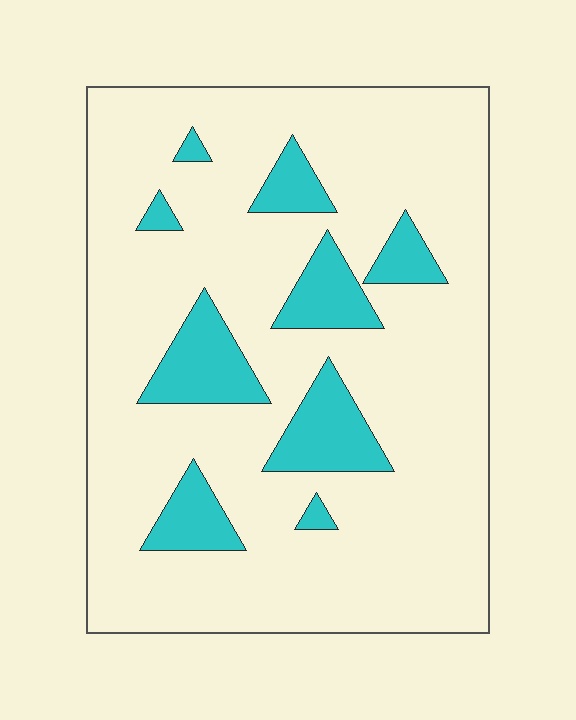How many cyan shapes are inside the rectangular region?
9.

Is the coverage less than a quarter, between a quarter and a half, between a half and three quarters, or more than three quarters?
Less than a quarter.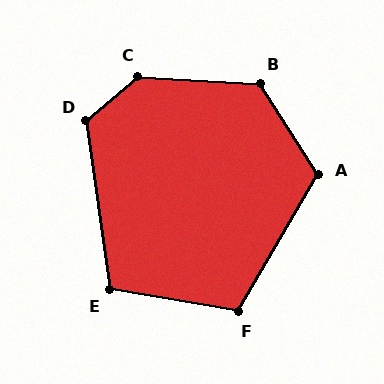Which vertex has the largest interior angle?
C, at approximately 136 degrees.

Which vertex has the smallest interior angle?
E, at approximately 107 degrees.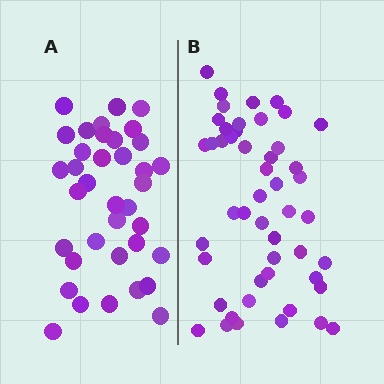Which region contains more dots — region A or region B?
Region B (the right region) has more dots.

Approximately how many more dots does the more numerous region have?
Region B has roughly 12 or so more dots than region A.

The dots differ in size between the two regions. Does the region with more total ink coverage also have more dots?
No. Region A has more total ink coverage because its dots are larger, but region B actually contains more individual dots. Total area can be misleading — the number of items is what matters here.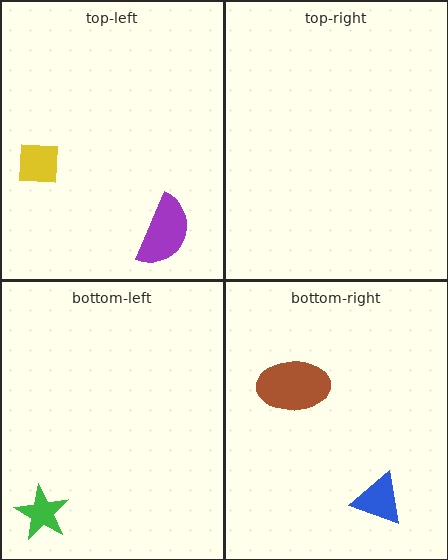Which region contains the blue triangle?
The bottom-right region.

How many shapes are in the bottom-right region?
2.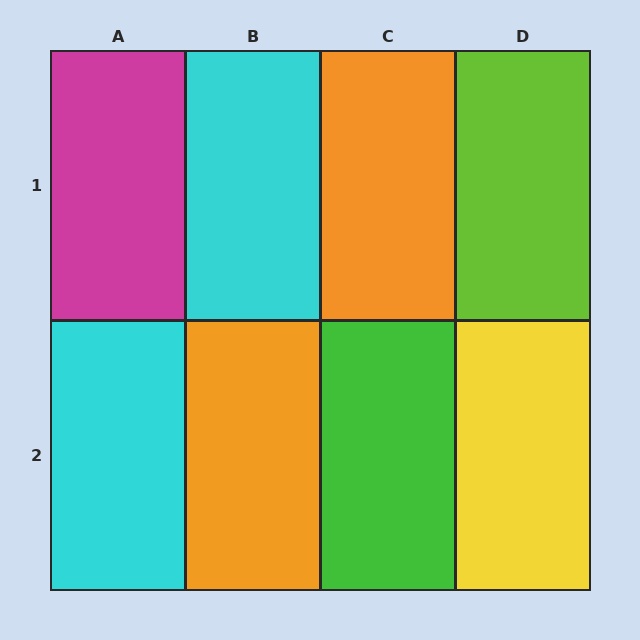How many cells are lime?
1 cell is lime.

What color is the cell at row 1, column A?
Magenta.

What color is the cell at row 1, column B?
Cyan.